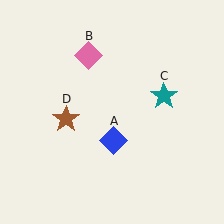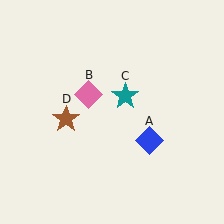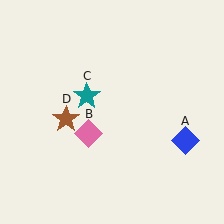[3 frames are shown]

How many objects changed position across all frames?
3 objects changed position: blue diamond (object A), pink diamond (object B), teal star (object C).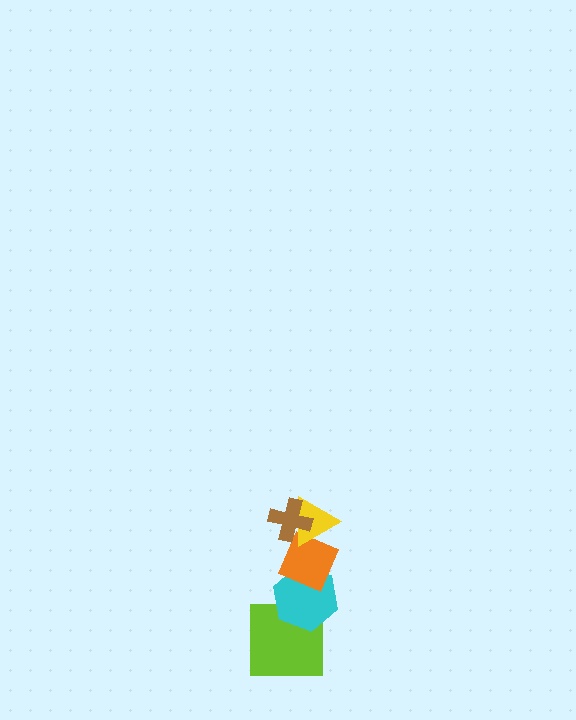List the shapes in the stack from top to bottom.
From top to bottom: the brown cross, the yellow triangle, the orange diamond, the cyan hexagon, the lime square.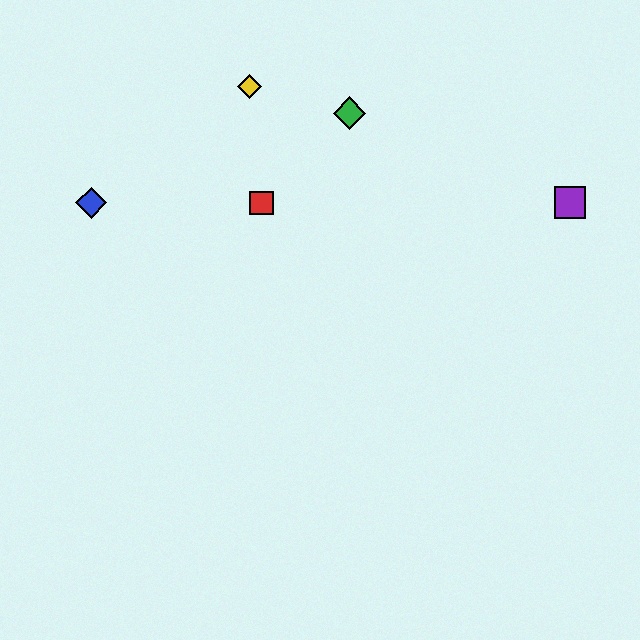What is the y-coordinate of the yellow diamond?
The yellow diamond is at y≈86.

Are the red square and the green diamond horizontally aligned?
No, the red square is at y≈203 and the green diamond is at y≈113.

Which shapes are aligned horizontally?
The red square, the blue diamond, the purple square are aligned horizontally.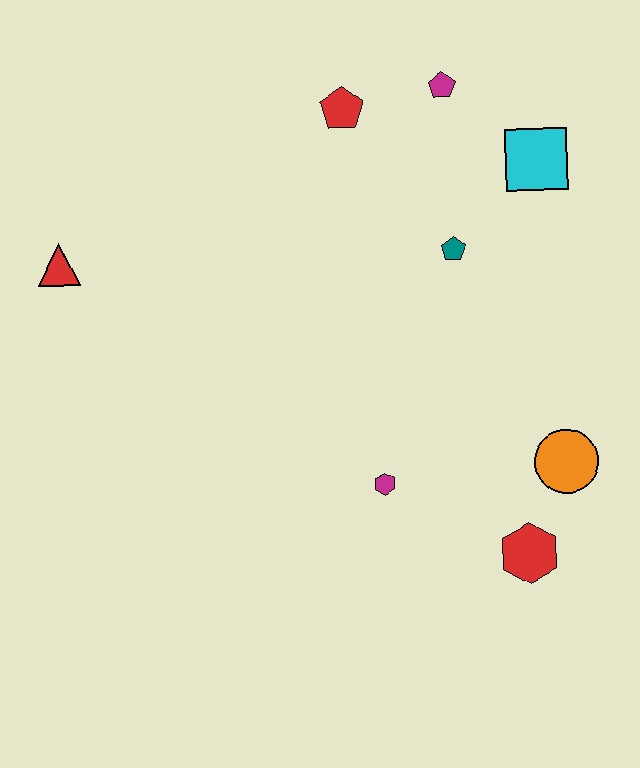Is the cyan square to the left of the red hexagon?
No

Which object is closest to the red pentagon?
The magenta pentagon is closest to the red pentagon.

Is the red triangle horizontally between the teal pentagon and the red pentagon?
No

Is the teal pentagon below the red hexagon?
No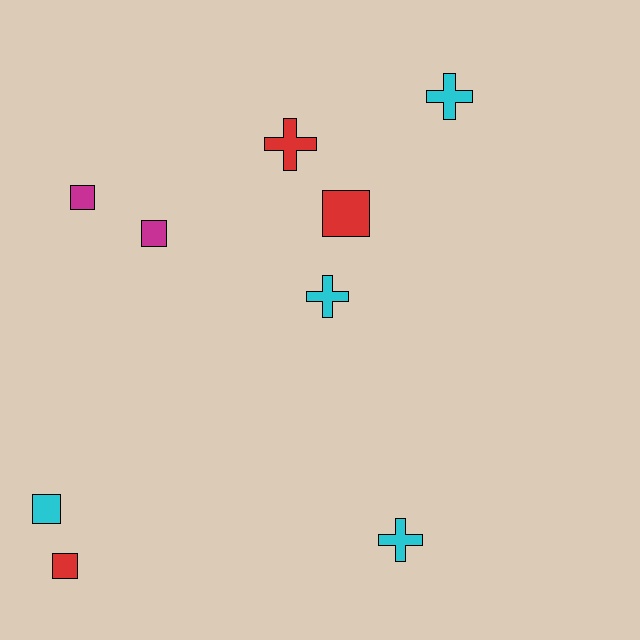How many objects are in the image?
There are 9 objects.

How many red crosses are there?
There is 1 red cross.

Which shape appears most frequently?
Square, with 5 objects.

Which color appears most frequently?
Cyan, with 4 objects.